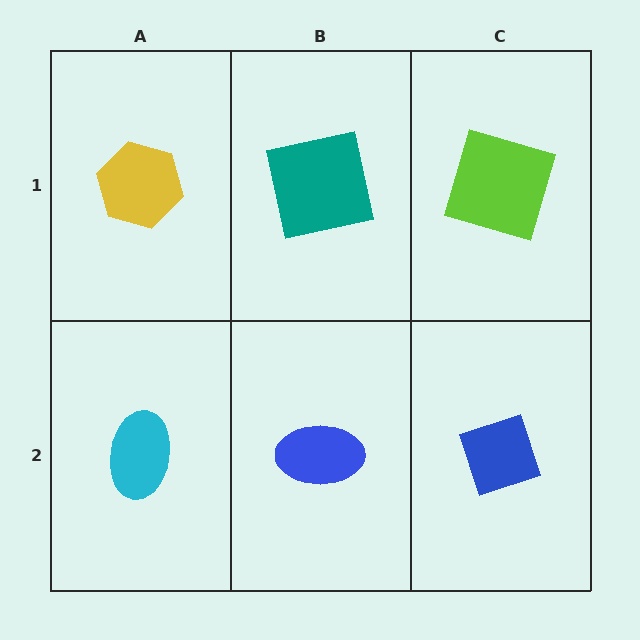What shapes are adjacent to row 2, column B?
A teal square (row 1, column B), a cyan ellipse (row 2, column A), a blue diamond (row 2, column C).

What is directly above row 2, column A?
A yellow hexagon.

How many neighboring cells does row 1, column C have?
2.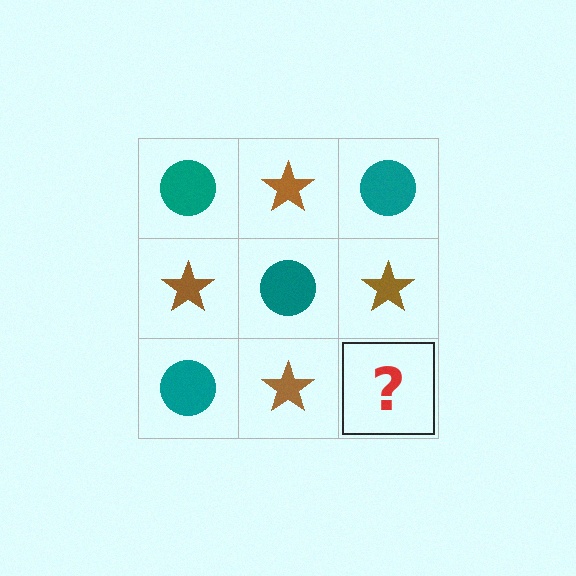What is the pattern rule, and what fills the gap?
The rule is that it alternates teal circle and brown star in a checkerboard pattern. The gap should be filled with a teal circle.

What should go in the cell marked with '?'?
The missing cell should contain a teal circle.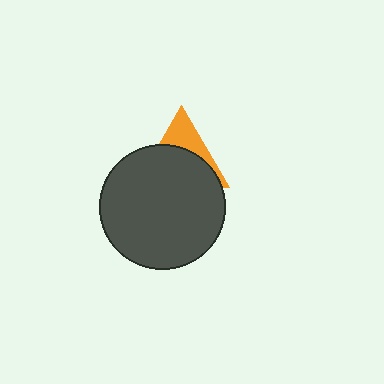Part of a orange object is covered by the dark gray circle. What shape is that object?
It is a triangle.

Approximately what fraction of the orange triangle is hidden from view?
Roughly 66% of the orange triangle is hidden behind the dark gray circle.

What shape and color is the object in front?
The object in front is a dark gray circle.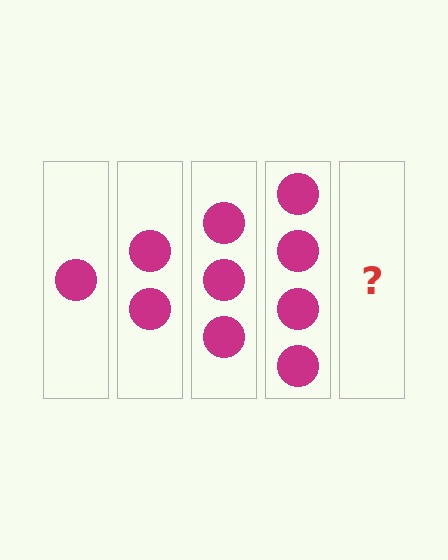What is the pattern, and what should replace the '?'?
The pattern is that each step adds one more circle. The '?' should be 5 circles.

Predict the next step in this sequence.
The next step is 5 circles.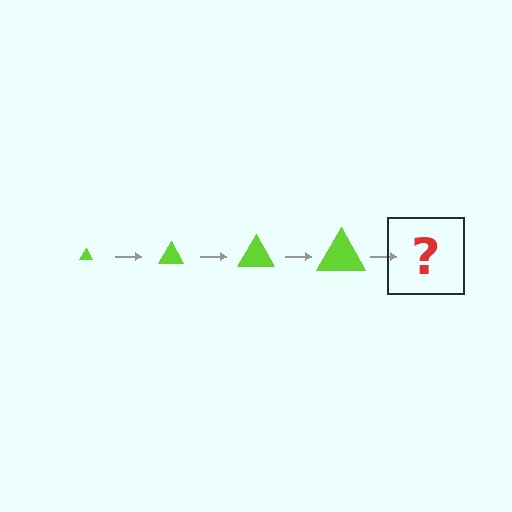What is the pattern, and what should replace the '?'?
The pattern is that the triangle gets progressively larger each step. The '?' should be a lime triangle, larger than the previous one.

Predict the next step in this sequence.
The next step is a lime triangle, larger than the previous one.